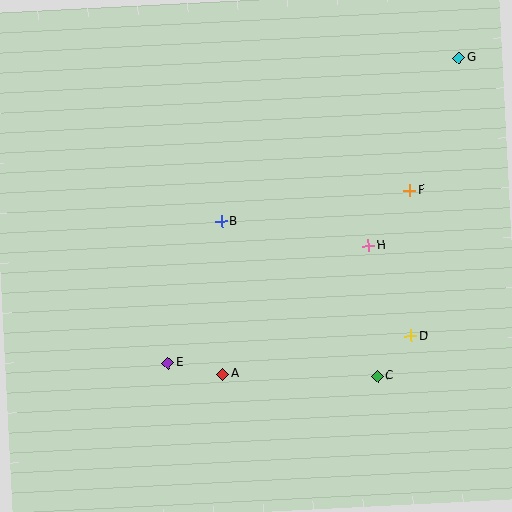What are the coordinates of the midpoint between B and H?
The midpoint between B and H is at (295, 234).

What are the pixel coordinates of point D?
Point D is at (411, 336).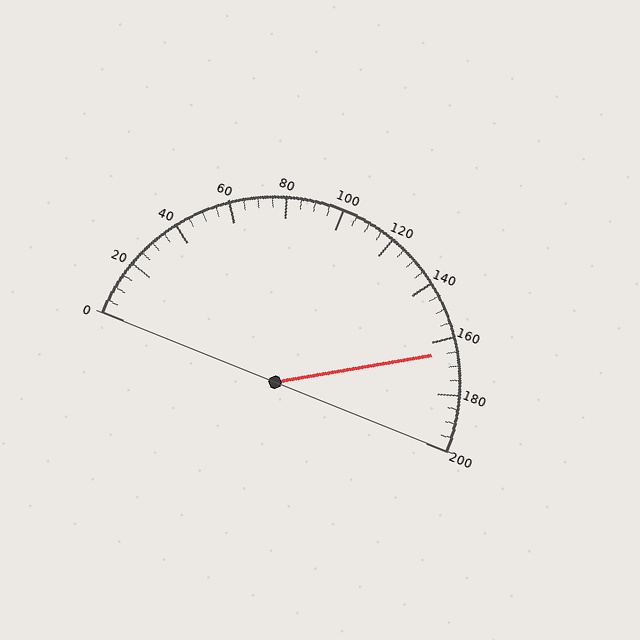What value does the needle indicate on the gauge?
The needle indicates approximately 165.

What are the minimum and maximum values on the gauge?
The gauge ranges from 0 to 200.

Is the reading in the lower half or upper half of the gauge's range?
The reading is in the upper half of the range (0 to 200).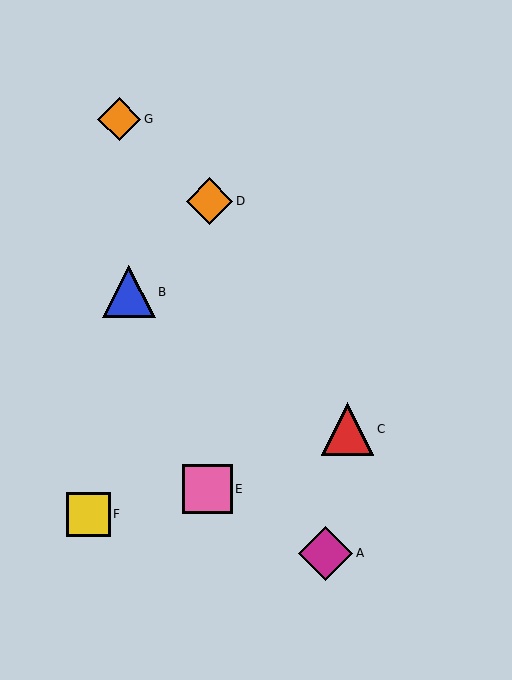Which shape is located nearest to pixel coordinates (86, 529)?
The yellow square (labeled F) at (89, 514) is nearest to that location.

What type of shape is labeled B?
Shape B is a blue triangle.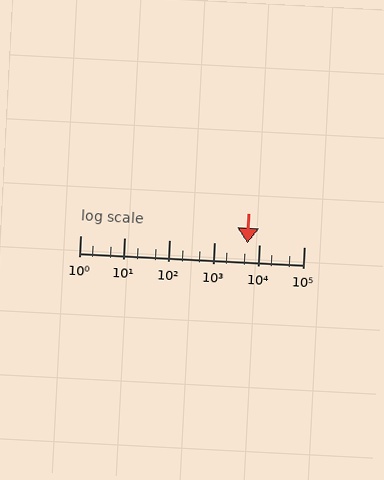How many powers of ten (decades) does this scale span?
The scale spans 5 decades, from 1 to 100000.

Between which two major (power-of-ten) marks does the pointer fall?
The pointer is between 1000 and 10000.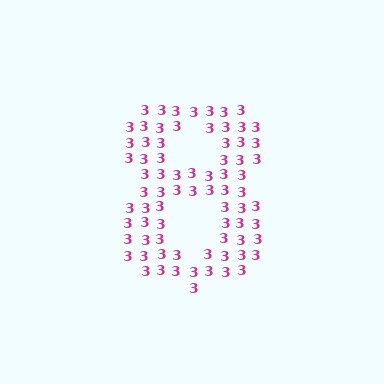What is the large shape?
The large shape is the digit 8.